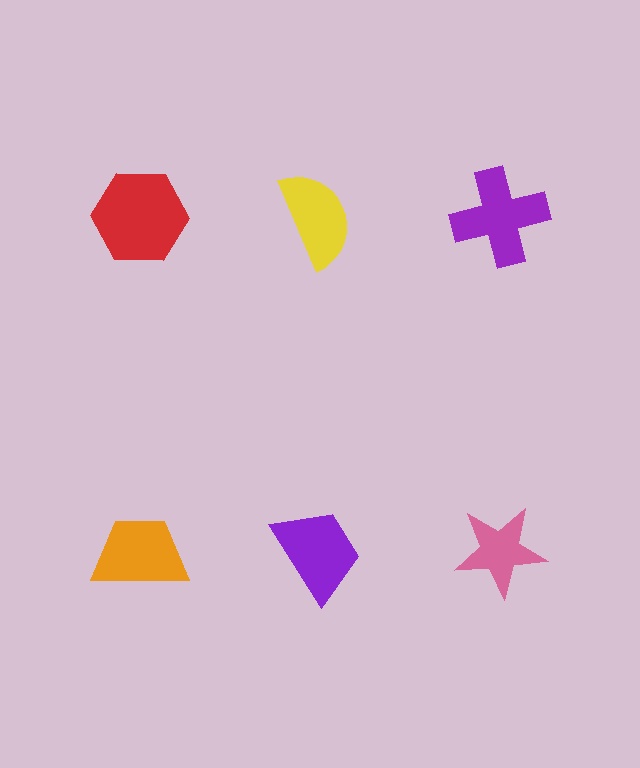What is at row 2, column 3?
A pink star.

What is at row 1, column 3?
A purple cross.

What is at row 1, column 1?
A red hexagon.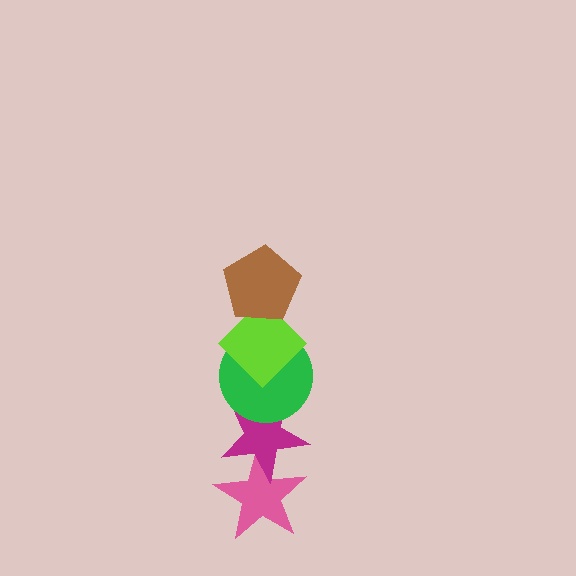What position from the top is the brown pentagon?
The brown pentagon is 1st from the top.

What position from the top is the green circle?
The green circle is 3rd from the top.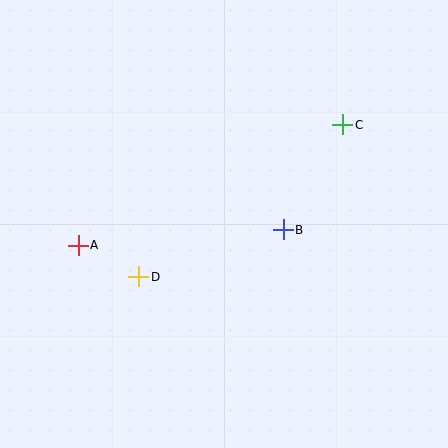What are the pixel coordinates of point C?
Point C is at (343, 125).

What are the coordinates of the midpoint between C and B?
The midpoint between C and B is at (313, 177).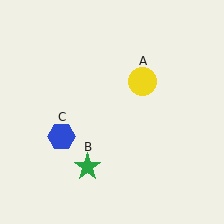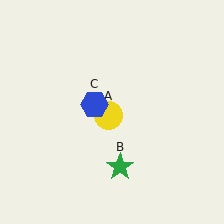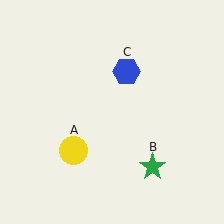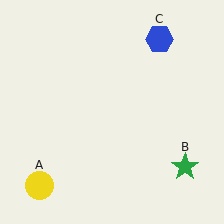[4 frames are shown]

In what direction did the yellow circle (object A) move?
The yellow circle (object A) moved down and to the left.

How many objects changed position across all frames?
3 objects changed position: yellow circle (object A), green star (object B), blue hexagon (object C).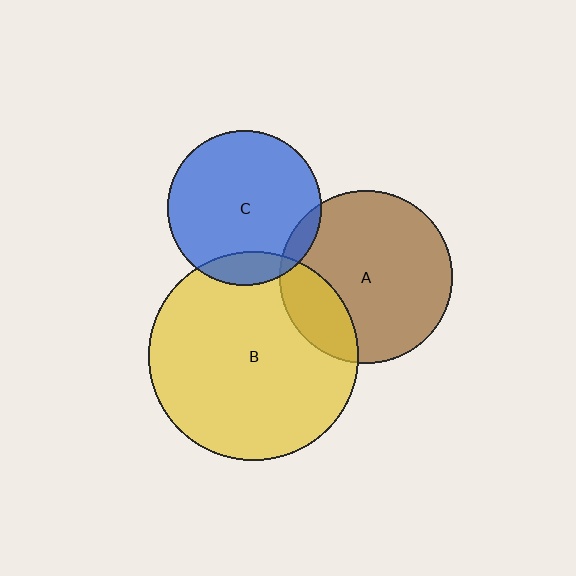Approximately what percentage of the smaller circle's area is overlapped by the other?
Approximately 5%.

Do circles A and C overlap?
Yes.